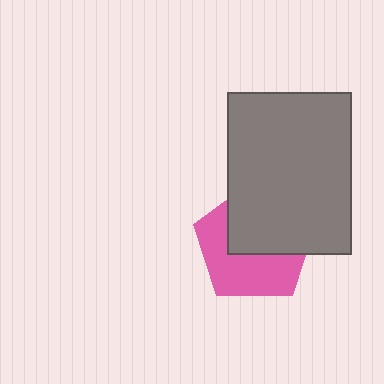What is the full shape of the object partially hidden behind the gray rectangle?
The partially hidden object is a pink pentagon.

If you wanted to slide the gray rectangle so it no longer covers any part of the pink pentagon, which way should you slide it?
Slide it toward the upper-right — that is the most direct way to separate the two shapes.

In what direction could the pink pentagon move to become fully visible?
The pink pentagon could move toward the lower-left. That would shift it out from behind the gray rectangle entirely.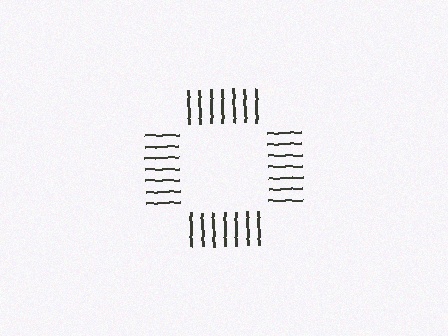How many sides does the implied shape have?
4 sides — the line-ends trace a square.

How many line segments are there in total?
28 — 7 along each of the 4 edges.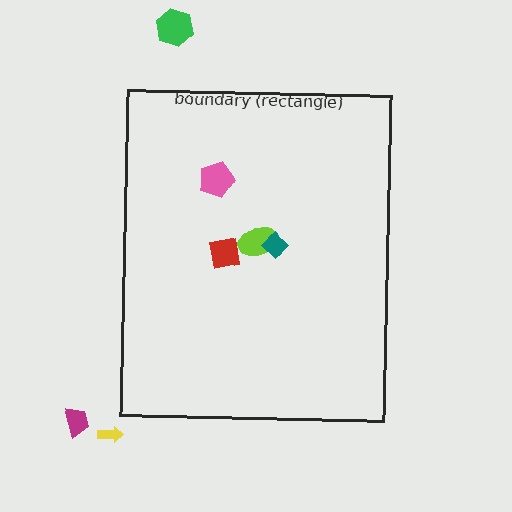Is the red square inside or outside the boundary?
Inside.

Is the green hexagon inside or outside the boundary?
Outside.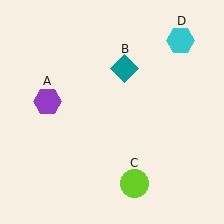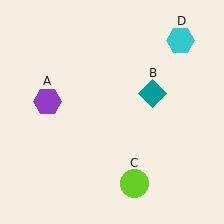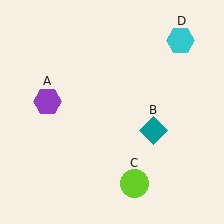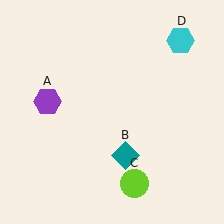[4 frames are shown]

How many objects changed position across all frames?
1 object changed position: teal diamond (object B).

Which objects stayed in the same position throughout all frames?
Purple hexagon (object A) and lime circle (object C) and cyan hexagon (object D) remained stationary.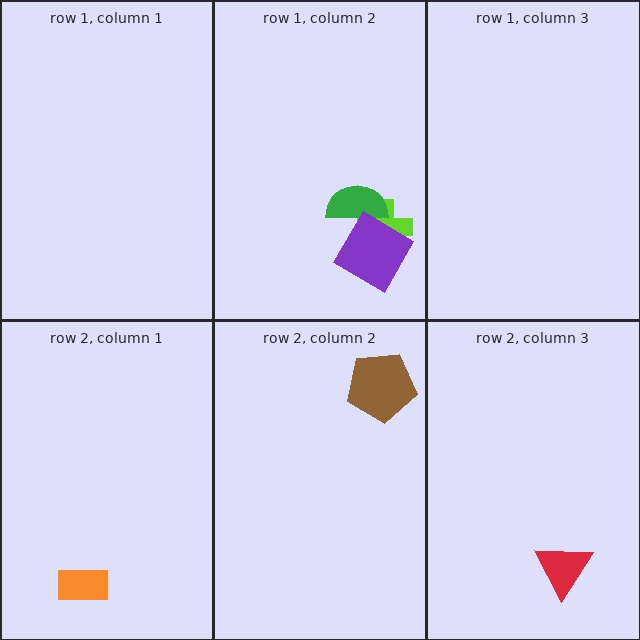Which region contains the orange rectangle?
The row 2, column 1 region.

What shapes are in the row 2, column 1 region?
The orange rectangle.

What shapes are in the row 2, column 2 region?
The brown pentagon.